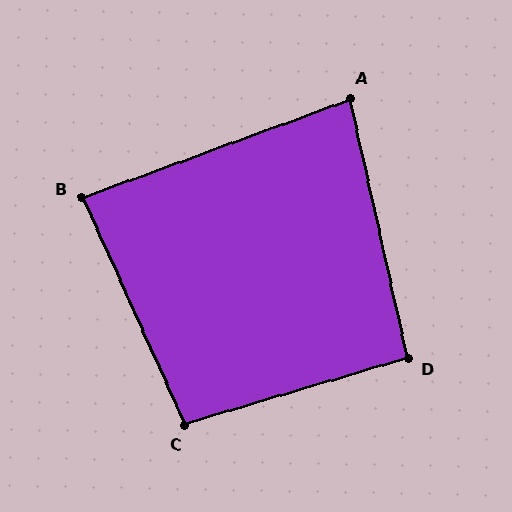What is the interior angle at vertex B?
Approximately 86 degrees (approximately right).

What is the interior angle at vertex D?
Approximately 94 degrees (approximately right).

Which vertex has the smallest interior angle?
A, at approximately 82 degrees.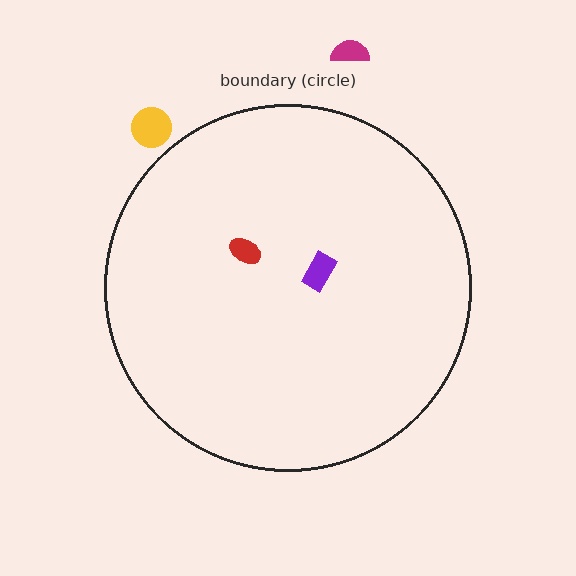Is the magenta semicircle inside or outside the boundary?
Outside.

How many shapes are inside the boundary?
2 inside, 2 outside.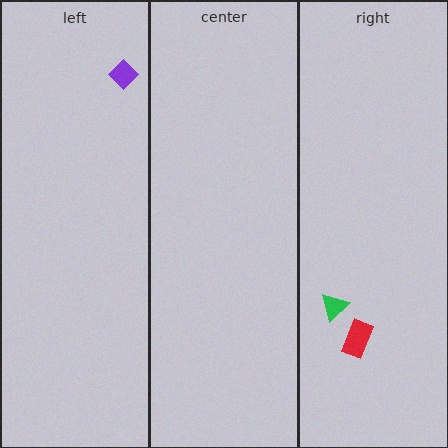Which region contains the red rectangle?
The right region.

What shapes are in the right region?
The green triangle, the red rectangle.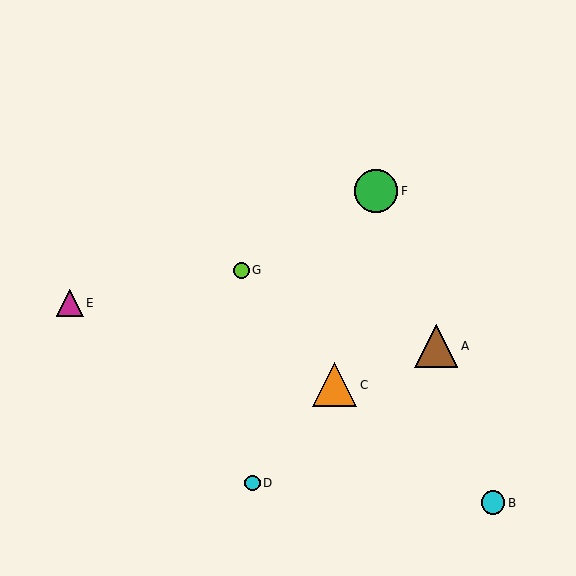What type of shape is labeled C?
Shape C is an orange triangle.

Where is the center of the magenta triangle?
The center of the magenta triangle is at (70, 303).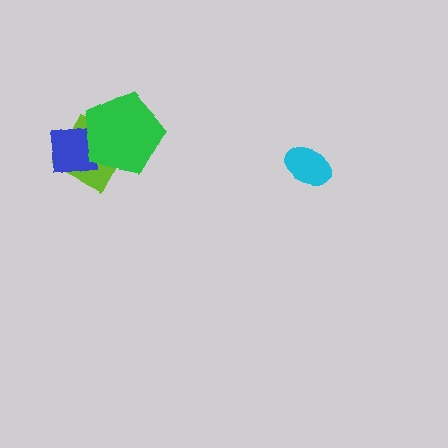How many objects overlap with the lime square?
2 objects overlap with the lime square.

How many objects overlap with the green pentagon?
2 objects overlap with the green pentagon.